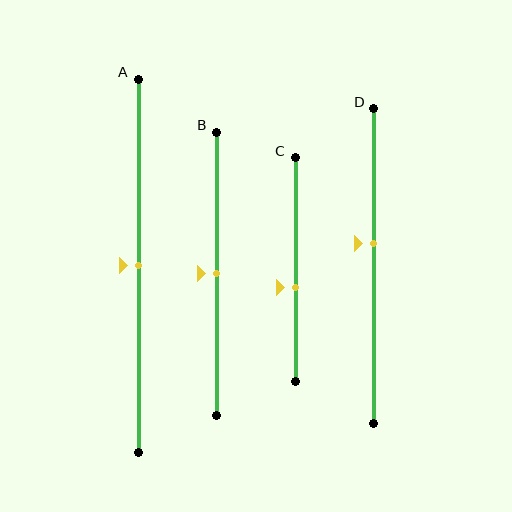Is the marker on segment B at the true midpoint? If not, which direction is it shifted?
Yes, the marker on segment B is at the true midpoint.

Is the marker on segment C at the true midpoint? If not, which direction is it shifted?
No, the marker on segment C is shifted downward by about 8% of the segment length.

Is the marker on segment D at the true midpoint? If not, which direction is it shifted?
No, the marker on segment D is shifted upward by about 7% of the segment length.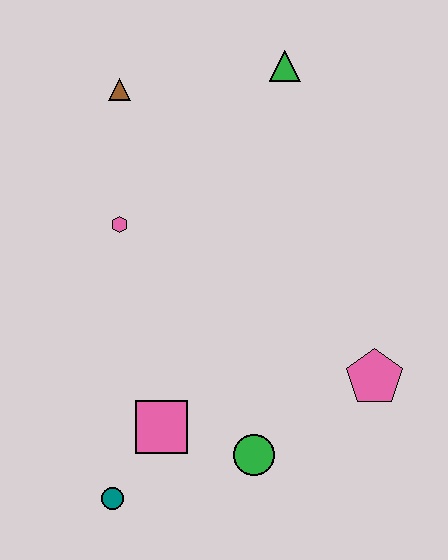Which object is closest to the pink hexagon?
The brown triangle is closest to the pink hexagon.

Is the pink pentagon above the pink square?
Yes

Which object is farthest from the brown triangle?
The teal circle is farthest from the brown triangle.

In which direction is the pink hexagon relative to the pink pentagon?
The pink hexagon is to the left of the pink pentagon.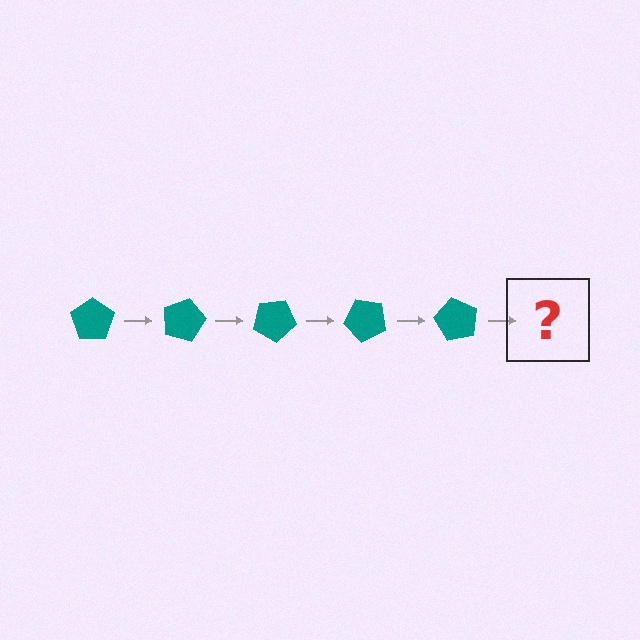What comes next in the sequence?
The next element should be a teal pentagon rotated 75 degrees.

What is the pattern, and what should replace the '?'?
The pattern is that the pentagon rotates 15 degrees each step. The '?' should be a teal pentagon rotated 75 degrees.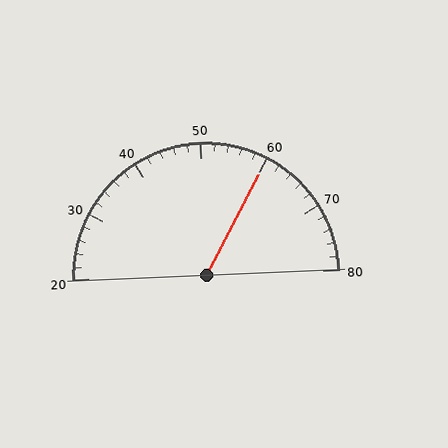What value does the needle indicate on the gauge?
The needle indicates approximately 60.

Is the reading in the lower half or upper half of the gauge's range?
The reading is in the upper half of the range (20 to 80).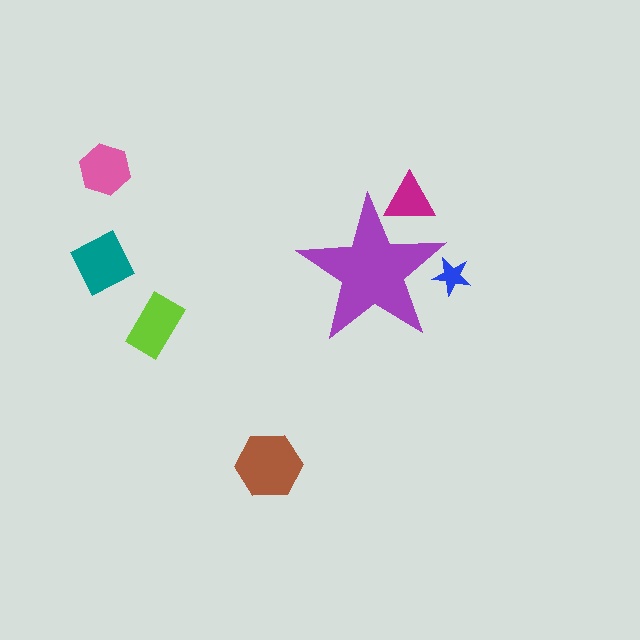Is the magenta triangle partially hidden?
Yes, the magenta triangle is partially hidden behind the purple star.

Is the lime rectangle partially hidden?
No, the lime rectangle is fully visible.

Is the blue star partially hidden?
Yes, the blue star is partially hidden behind the purple star.